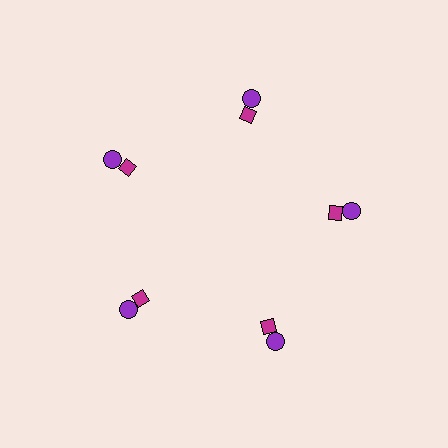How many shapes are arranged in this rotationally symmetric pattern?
There are 10 shapes, arranged in 5 groups of 2.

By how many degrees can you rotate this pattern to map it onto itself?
The pattern maps onto itself every 72 degrees of rotation.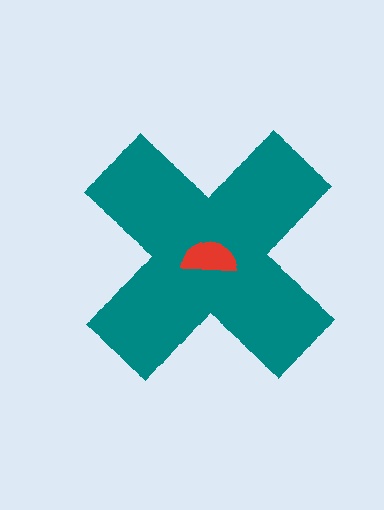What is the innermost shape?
The red semicircle.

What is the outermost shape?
The teal cross.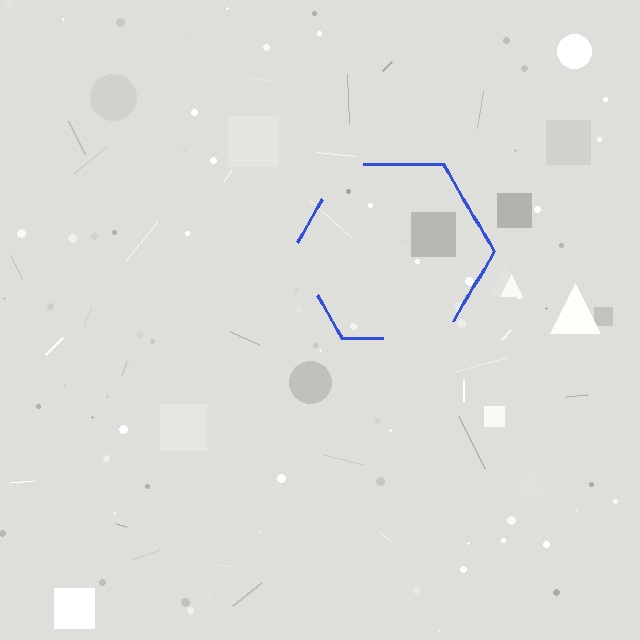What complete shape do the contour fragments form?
The contour fragments form a hexagon.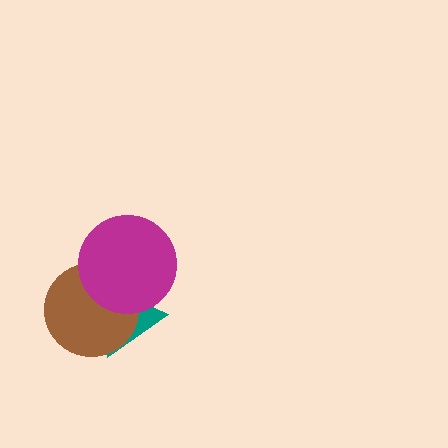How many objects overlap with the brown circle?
2 objects overlap with the brown circle.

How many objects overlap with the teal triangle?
2 objects overlap with the teal triangle.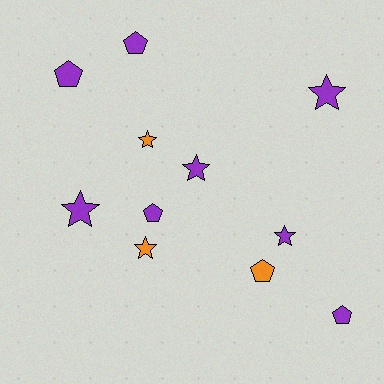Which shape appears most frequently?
Star, with 6 objects.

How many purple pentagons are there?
There are 4 purple pentagons.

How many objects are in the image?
There are 11 objects.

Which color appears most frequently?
Purple, with 8 objects.